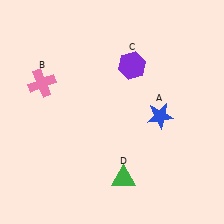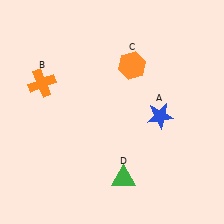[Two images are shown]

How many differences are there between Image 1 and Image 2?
There are 2 differences between the two images.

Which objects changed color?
B changed from pink to orange. C changed from purple to orange.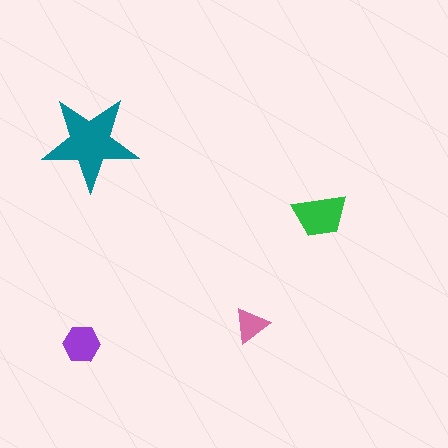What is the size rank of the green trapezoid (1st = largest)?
2nd.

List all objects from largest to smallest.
The teal star, the green trapezoid, the purple hexagon, the pink triangle.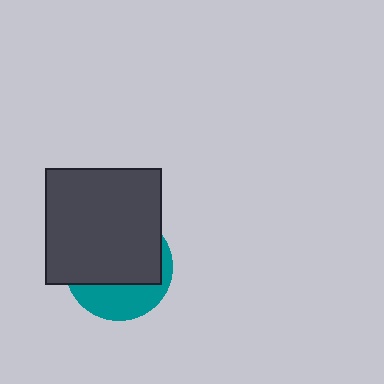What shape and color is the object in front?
The object in front is a dark gray square.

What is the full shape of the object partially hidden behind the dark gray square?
The partially hidden object is a teal circle.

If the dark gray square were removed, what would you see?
You would see the complete teal circle.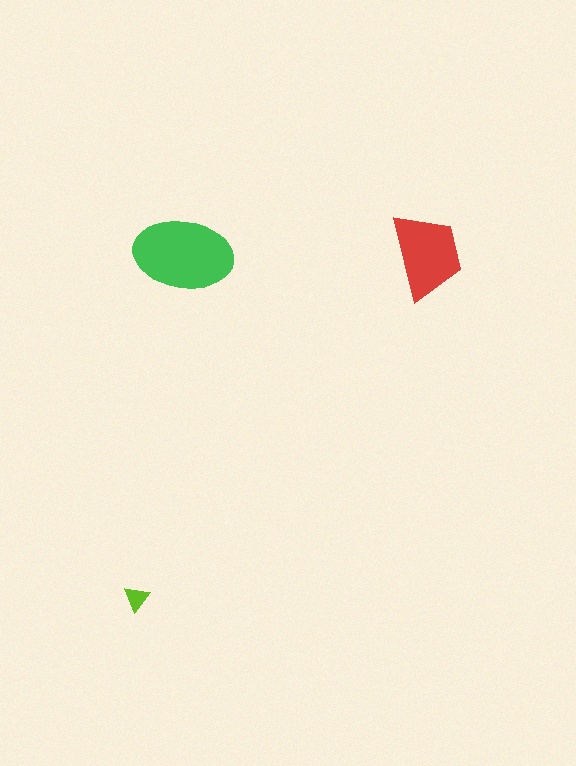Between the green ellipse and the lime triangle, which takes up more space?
The green ellipse.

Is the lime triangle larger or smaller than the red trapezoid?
Smaller.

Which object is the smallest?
The lime triangle.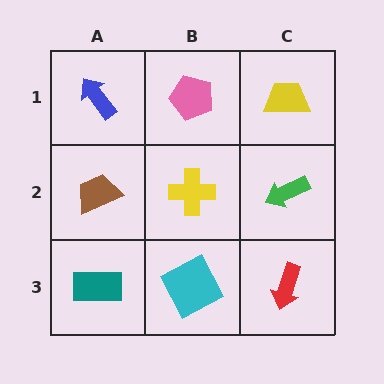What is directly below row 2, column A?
A teal rectangle.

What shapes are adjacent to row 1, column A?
A brown trapezoid (row 2, column A), a pink pentagon (row 1, column B).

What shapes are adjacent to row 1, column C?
A green arrow (row 2, column C), a pink pentagon (row 1, column B).